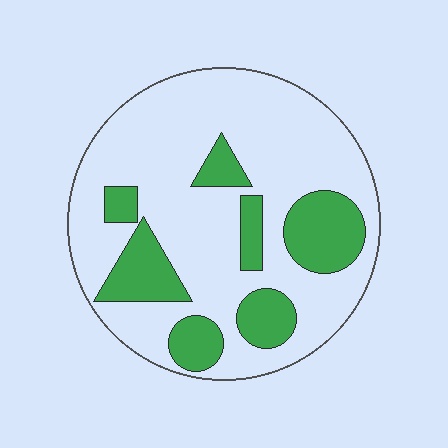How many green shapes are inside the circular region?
7.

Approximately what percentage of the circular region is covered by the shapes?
Approximately 25%.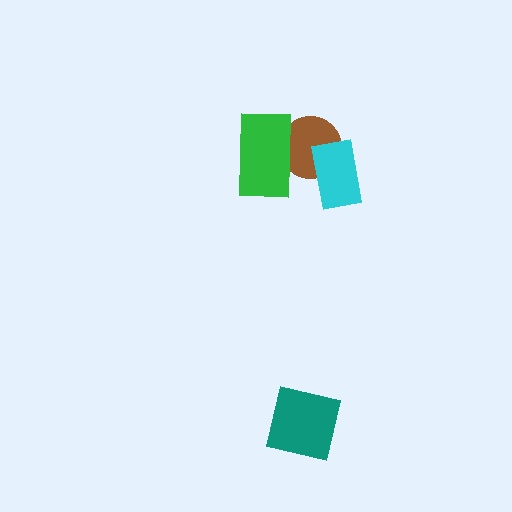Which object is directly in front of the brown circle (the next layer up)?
The green rectangle is directly in front of the brown circle.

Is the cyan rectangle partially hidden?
No, no other shape covers it.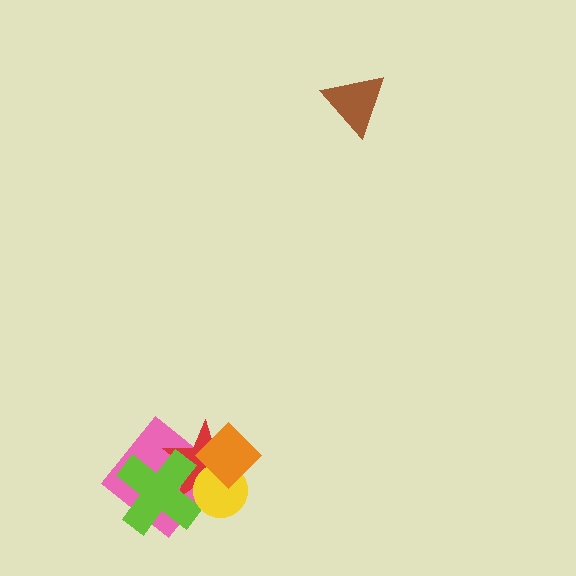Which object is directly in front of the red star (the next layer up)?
The lime cross is directly in front of the red star.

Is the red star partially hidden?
Yes, it is partially covered by another shape.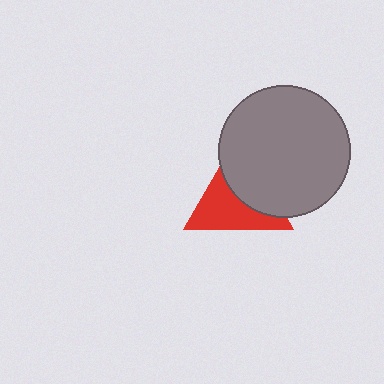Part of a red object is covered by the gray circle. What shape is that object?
It is a triangle.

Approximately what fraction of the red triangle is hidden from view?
Roughly 47% of the red triangle is hidden behind the gray circle.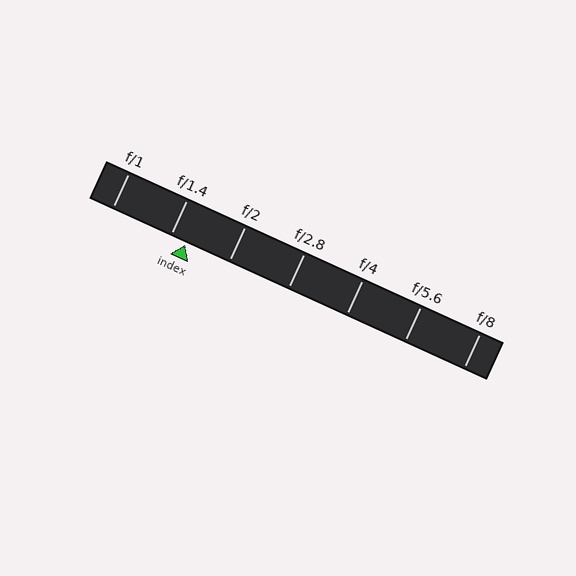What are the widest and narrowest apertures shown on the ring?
The widest aperture shown is f/1 and the narrowest is f/8.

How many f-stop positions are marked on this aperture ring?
There are 7 f-stop positions marked.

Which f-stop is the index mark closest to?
The index mark is closest to f/1.4.